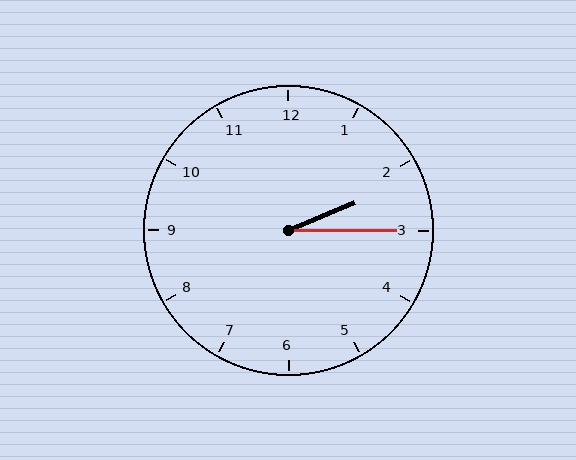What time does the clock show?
2:15.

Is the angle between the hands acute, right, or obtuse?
It is acute.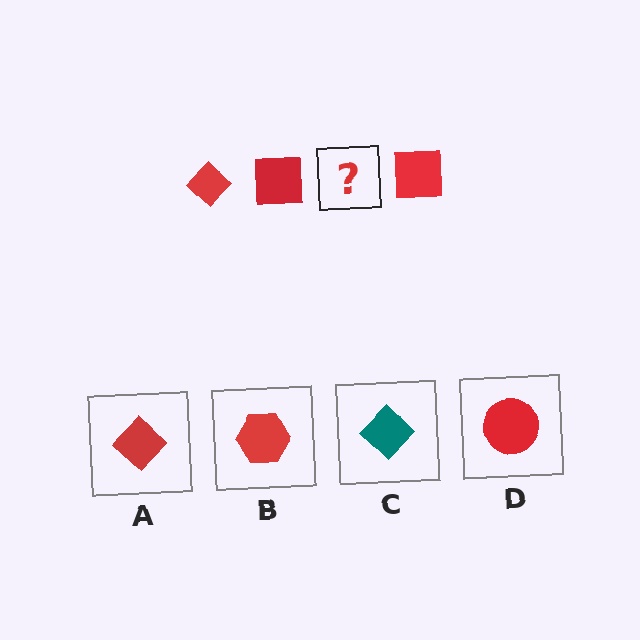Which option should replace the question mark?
Option A.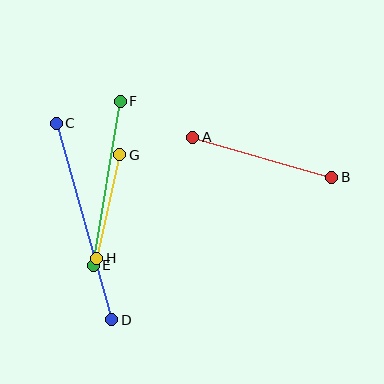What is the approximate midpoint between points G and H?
The midpoint is at approximately (108, 206) pixels.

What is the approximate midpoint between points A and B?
The midpoint is at approximately (262, 157) pixels.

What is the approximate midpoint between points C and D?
The midpoint is at approximately (84, 222) pixels.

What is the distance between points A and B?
The distance is approximately 144 pixels.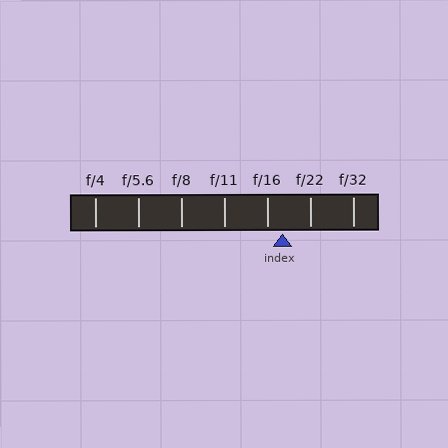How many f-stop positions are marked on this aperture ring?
There are 7 f-stop positions marked.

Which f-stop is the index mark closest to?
The index mark is closest to f/16.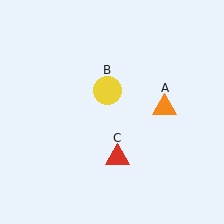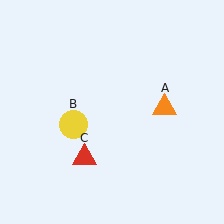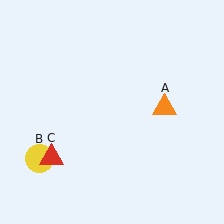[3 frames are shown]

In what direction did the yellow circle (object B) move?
The yellow circle (object B) moved down and to the left.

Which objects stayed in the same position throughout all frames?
Orange triangle (object A) remained stationary.